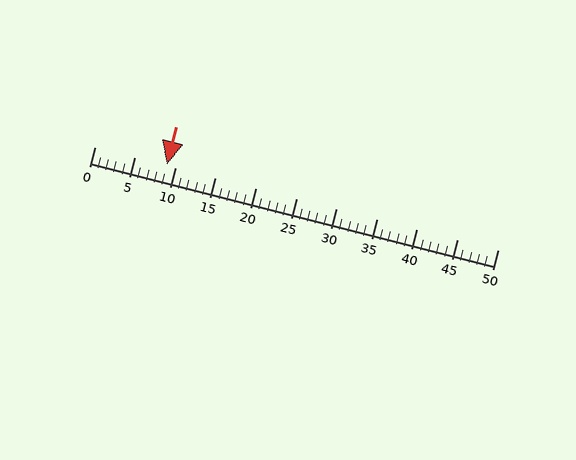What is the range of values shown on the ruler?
The ruler shows values from 0 to 50.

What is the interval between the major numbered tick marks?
The major tick marks are spaced 5 units apart.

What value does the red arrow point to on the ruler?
The red arrow points to approximately 9.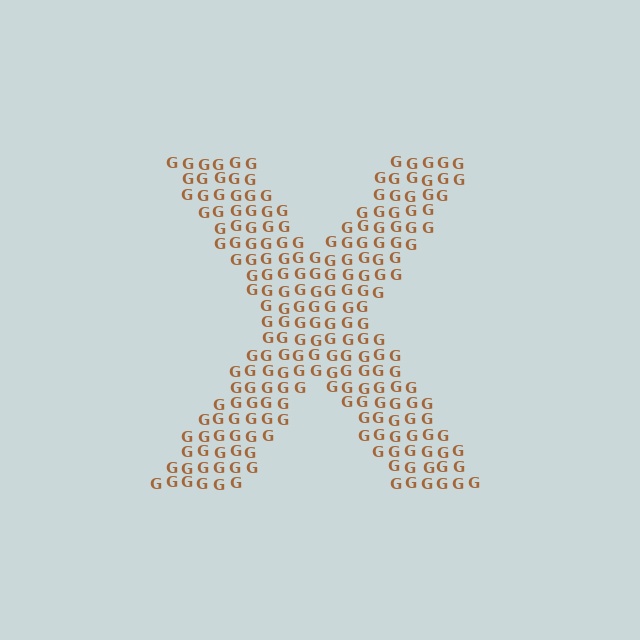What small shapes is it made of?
It is made of small letter G's.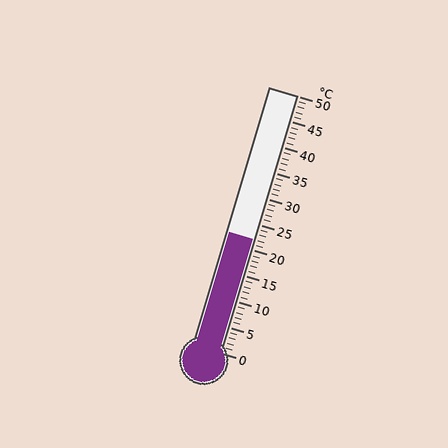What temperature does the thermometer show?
The thermometer shows approximately 22°C.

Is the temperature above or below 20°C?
The temperature is above 20°C.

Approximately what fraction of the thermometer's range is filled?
The thermometer is filled to approximately 45% of its range.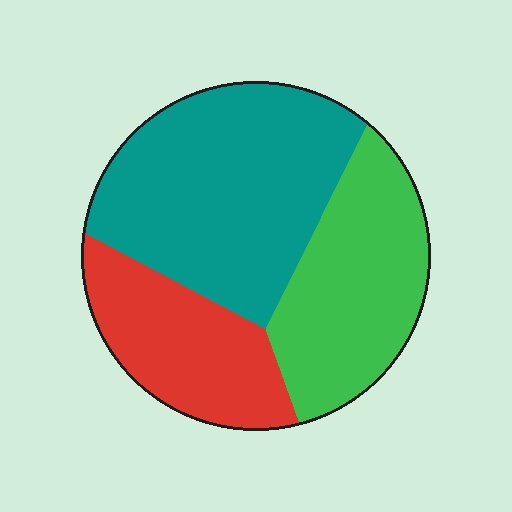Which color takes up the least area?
Red, at roughly 25%.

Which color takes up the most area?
Teal, at roughly 45%.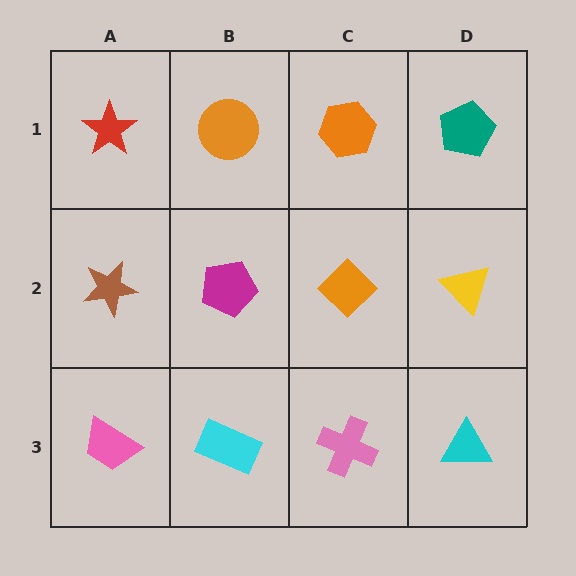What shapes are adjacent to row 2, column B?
An orange circle (row 1, column B), a cyan rectangle (row 3, column B), a brown star (row 2, column A), an orange diamond (row 2, column C).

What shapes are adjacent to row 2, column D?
A teal pentagon (row 1, column D), a cyan triangle (row 3, column D), an orange diamond (row 2, column C).